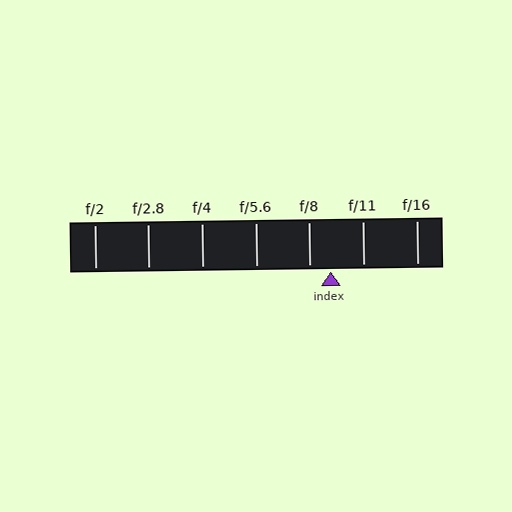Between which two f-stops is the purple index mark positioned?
The index mark is between f/8 and f/11.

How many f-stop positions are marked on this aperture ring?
There are 7 f-stop positions marked.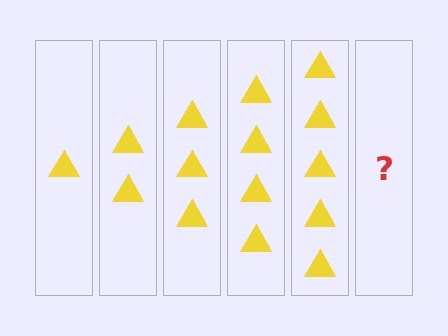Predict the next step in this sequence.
The next step is 6 triangles.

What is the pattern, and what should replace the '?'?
The pattern is that each step adds one more triangle. The '?' should be 6 triangles.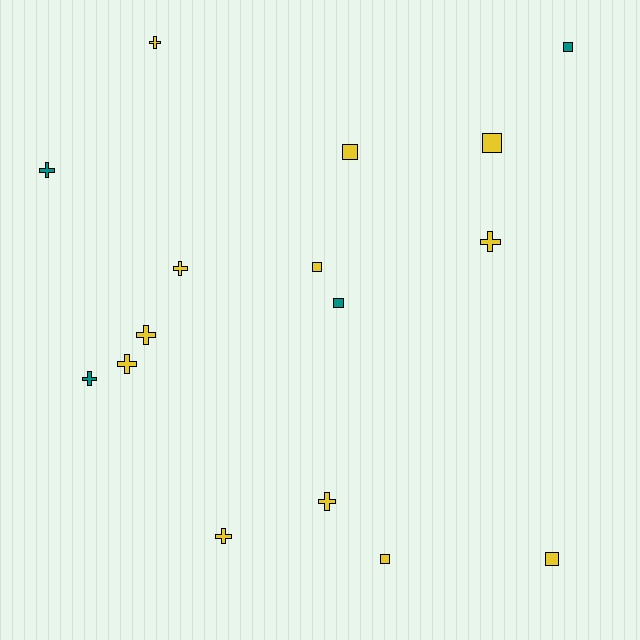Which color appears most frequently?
Yellow, with 12 objects.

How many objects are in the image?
There are 16 objects.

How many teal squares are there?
There are 2 teal squares.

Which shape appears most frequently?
Cross, with 9 objects.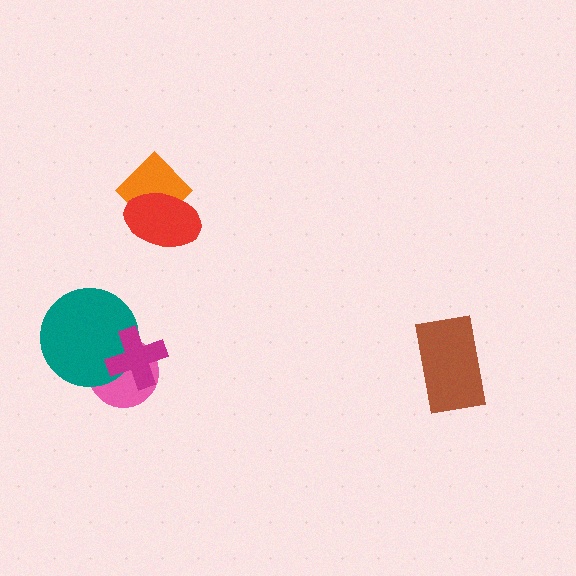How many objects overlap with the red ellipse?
1 object overlaps with the red ellipse.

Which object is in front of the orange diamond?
The red ellipse is in front of the orange diamond.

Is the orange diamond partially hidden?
Yes, it is partially covered by another shape.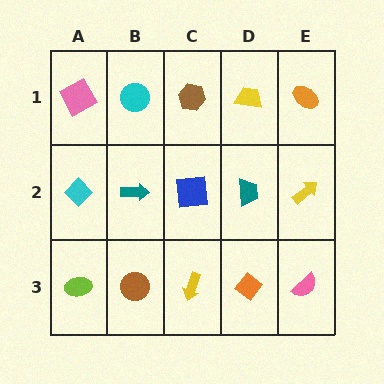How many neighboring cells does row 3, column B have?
3.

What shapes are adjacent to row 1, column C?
A blue square (row 2, column C), a cyan circle (row 1, column B), a yellow trapezoid (row 1, column D).